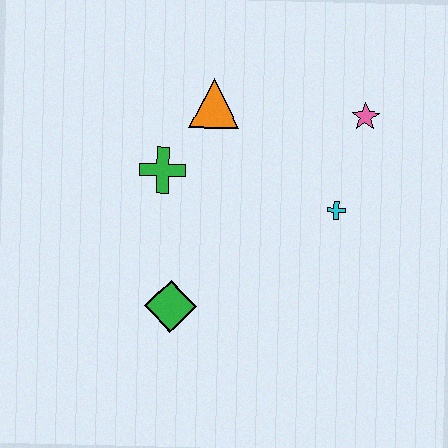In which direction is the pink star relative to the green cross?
The pink star is to the right of the green cross.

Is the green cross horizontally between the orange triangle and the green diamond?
No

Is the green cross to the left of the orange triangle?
Yes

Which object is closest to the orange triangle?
The green cross is closest to the orange triangle.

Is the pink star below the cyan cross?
No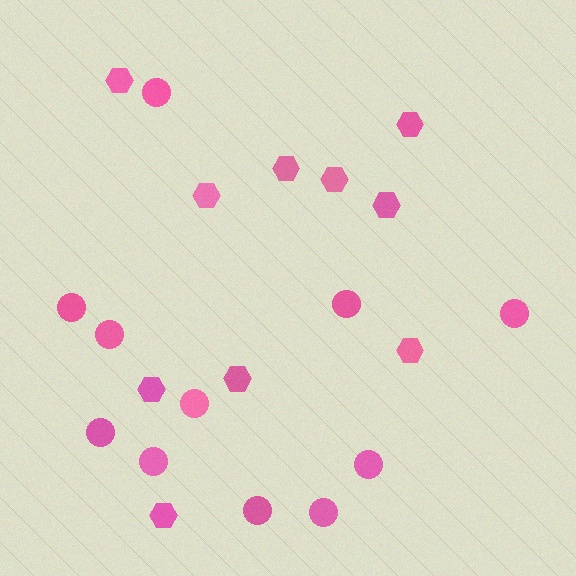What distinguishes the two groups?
There are 2 groups: one group of hexagons (10) and one group of circles (11).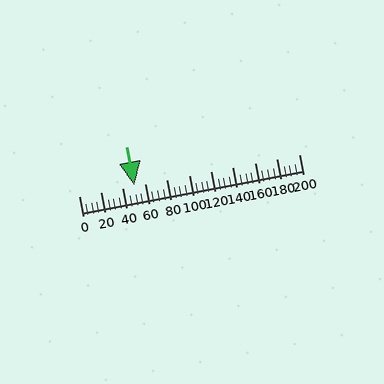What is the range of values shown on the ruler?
The ruler shows values from 0 to 200.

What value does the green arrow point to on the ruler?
The green arrow points to approximately 50.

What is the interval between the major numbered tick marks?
The major tick marks are spaced 20 units apart.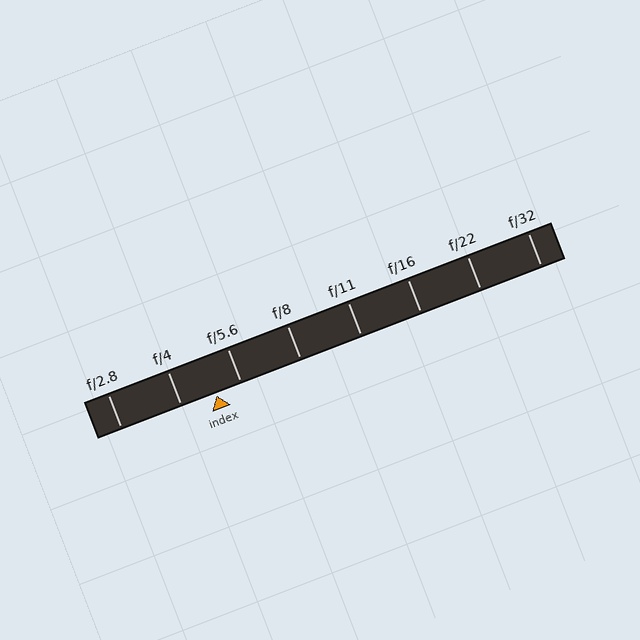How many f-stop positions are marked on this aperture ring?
There are 8 f-stop positions marked.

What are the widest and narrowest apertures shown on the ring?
The widest aperture shown is f/2.8 and the narrowest is f/32.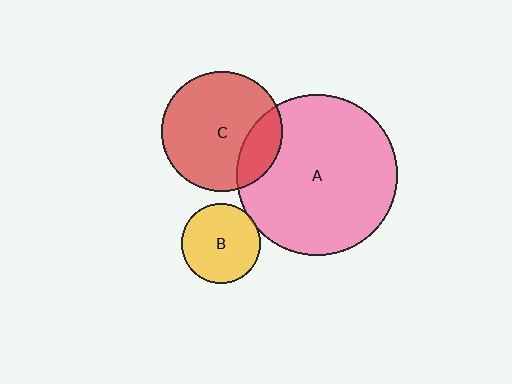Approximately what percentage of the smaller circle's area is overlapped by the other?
Approximately 5%.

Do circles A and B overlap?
Yes.